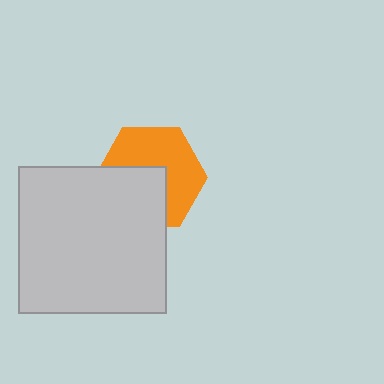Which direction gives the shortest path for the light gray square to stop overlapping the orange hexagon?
Moving toward the lower-left gives the shortest separation.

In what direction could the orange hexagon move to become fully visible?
The orange hexagon could move toward the upper-right. That would shift it out from behind the light gray square entirely.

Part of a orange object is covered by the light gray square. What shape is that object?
It is a hexagon.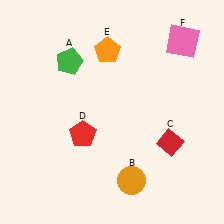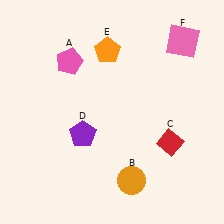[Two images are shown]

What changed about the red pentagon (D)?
In Image 1, D is red. In Image 2, it changed to purple.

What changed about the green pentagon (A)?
In Image 1, A is green. In Image 2, it changed to pink.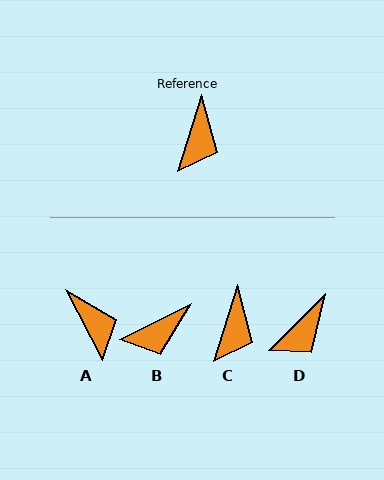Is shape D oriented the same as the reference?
No, it is off by about 28 degrees.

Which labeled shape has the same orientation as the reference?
C.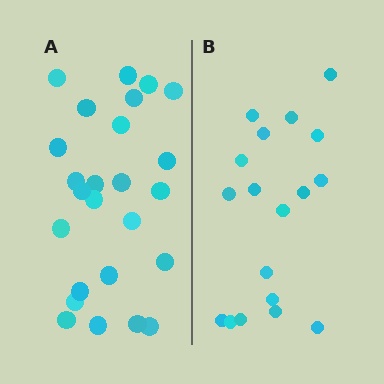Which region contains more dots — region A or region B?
Region A (the left region) has more dots.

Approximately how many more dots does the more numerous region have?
Region A has roughly 8 or so more dots than region B.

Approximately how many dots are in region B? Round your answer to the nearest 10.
About 20 dots. (The exact count is 18, which rounds to 20.)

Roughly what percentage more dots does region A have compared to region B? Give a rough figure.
About 40% more.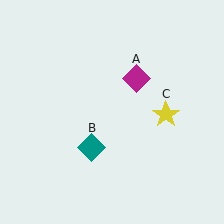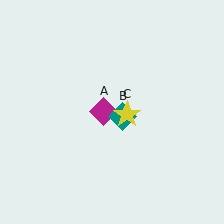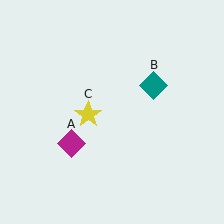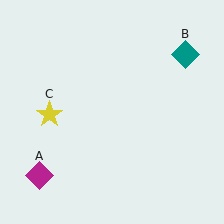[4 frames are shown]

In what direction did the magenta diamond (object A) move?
The magenta diamond (object A) moved down and to the left.